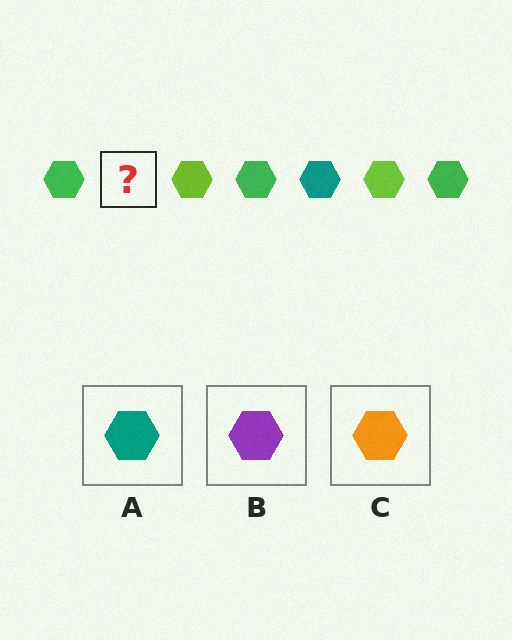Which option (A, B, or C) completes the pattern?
A.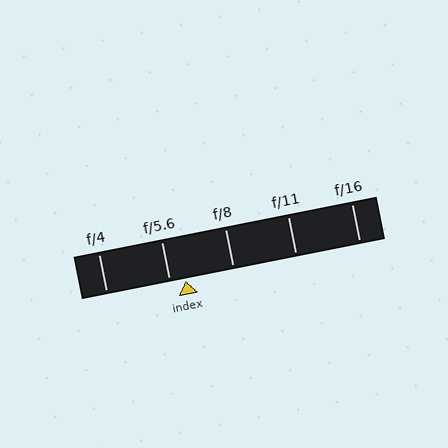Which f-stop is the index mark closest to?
The index mark is closest to f/5.6.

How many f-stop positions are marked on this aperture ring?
There are 5 f-stop positions marked.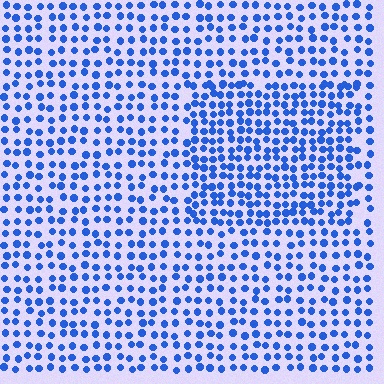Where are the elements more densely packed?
The elements are more densely packed inside the rectangle boundary.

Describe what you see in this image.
The image contains small blue elements arranged at two different densities. A rectangle-shaped region is visible where the elements are more densely packed than the surrounding area.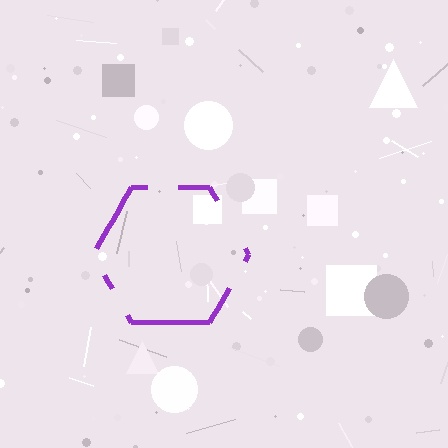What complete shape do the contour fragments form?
The contour fragments form a hexagon.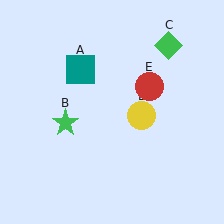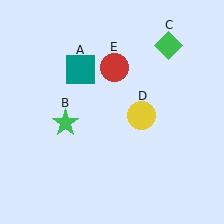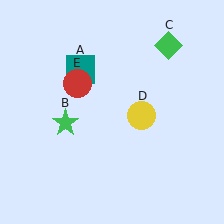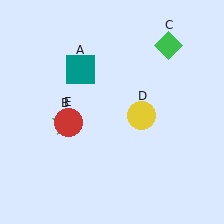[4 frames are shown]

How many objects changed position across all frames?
1 object changed position: red circle (object E).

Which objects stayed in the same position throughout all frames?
Teal square (object A) and green star (object B) and green diamond (object C) and yellow circle (object D) remained stationary.